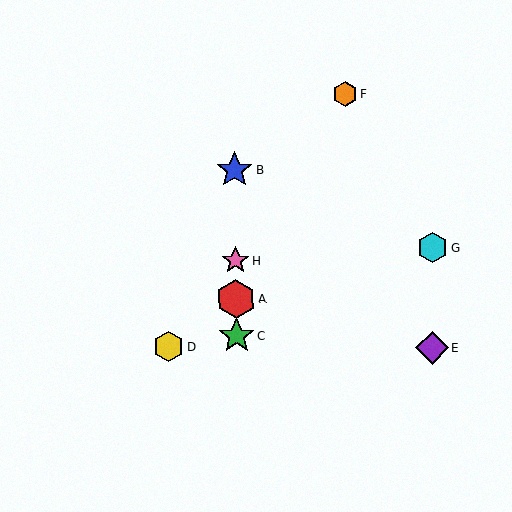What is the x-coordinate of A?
Object A is at x≈236.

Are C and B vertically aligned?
Yes, both are at x≈236.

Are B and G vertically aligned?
No, B is at x≈235 and G is at x≈432.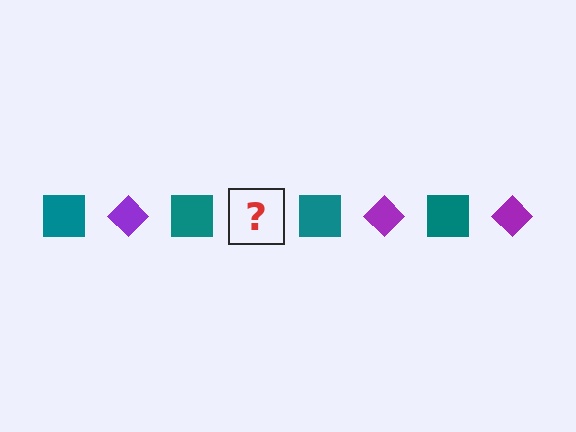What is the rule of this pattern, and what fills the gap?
The rule is that the pattern alternates between teal square and purple diamond. The gap should be filled with a purple diamond.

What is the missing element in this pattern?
The missing element is a purple diamond.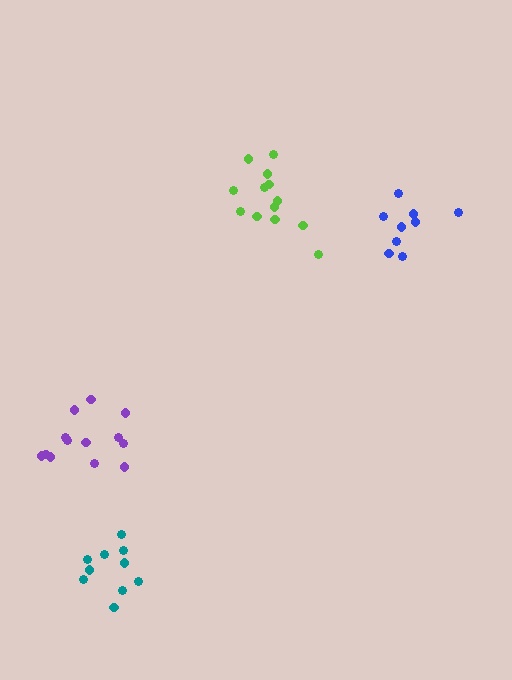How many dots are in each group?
Group 1: 10 dots, Group 2: 9 dots, Group 3: 13 dots, Group 4: 13 dots (45 total).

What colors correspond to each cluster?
The clusters are colored: teal, blue, purple, lime.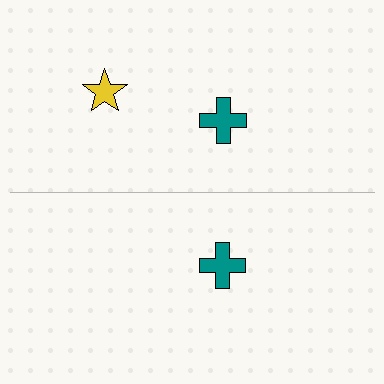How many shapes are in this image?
There are 3 shapes in this image.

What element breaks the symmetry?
A yellow star is missing from the bottom side.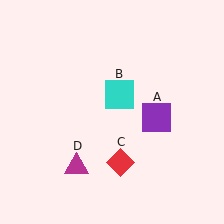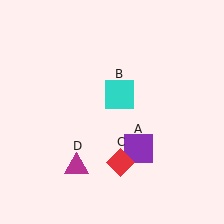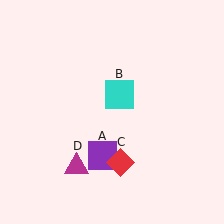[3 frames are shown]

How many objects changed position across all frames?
1 object changed position: purple square (object A).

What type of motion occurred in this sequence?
The purple square (object A) rotated clockwise around the center of the scene.